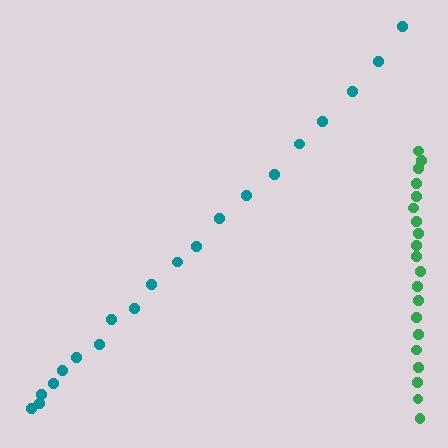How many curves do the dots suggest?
There are 2 distinct paths.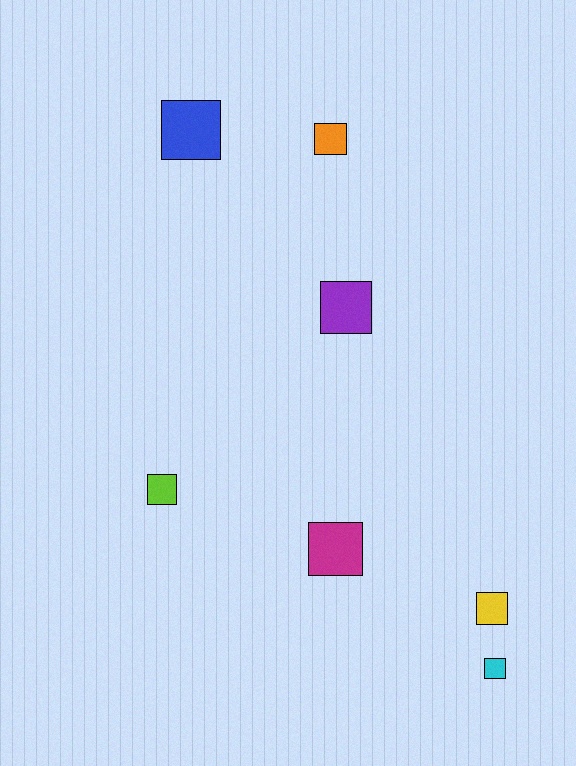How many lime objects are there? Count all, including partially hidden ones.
There is 1 lime object.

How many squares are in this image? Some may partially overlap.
There are 7 squares.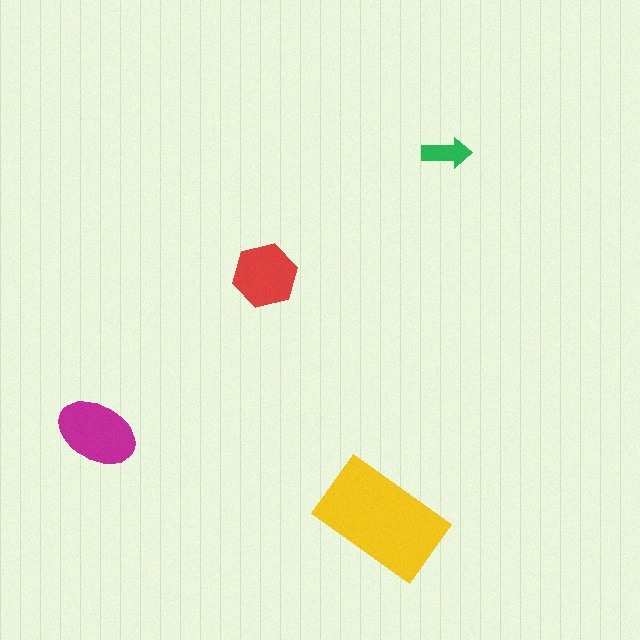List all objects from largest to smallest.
The yellow rectangle, the magenta ellipse, the red hexagon, the green arrow.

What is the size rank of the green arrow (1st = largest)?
4th.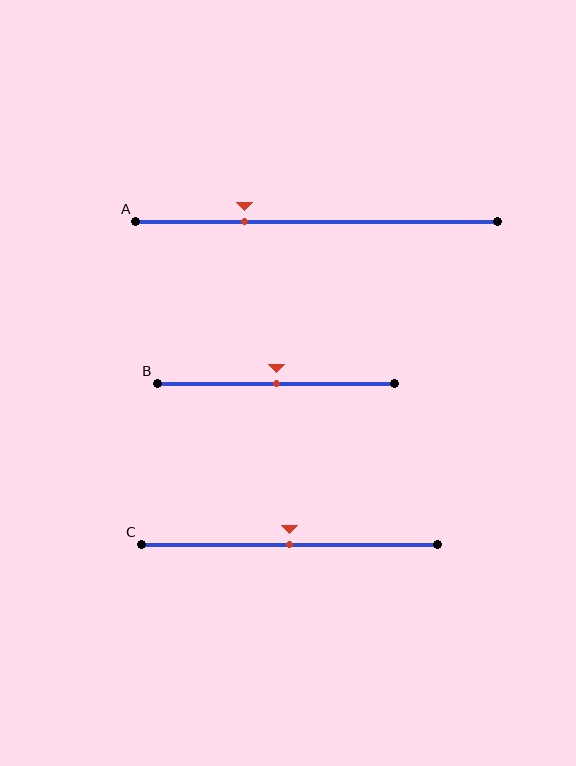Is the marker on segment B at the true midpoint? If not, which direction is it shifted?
Yes, the marker on segment B is at the true midpoint.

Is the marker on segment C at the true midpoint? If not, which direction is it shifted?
Yes, the marker on segment C is at the true midpoint.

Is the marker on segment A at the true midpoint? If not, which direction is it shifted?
No, the marker on segment A is shifted to the left by about 20% of the segment length.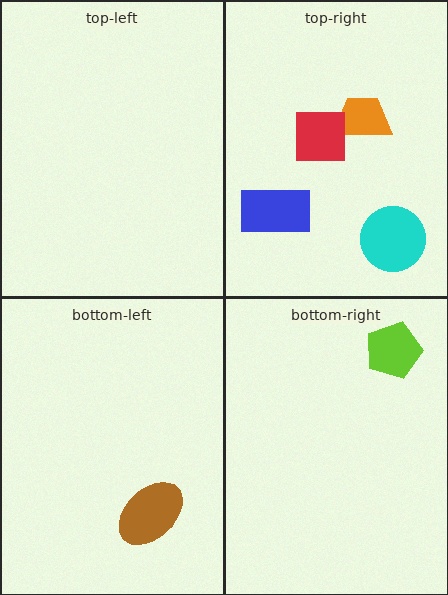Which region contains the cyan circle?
The top-right region.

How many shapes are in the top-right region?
4.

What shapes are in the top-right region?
The cyan circle, the orange trapezoid, the red square, the blue rectangle.